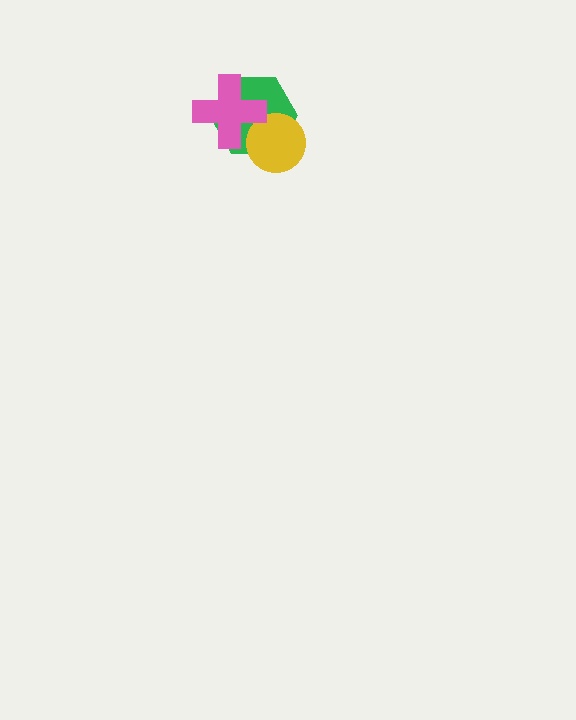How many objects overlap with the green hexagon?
2 objects overlap with the green hexagon.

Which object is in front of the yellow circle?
The pink cross is in front of the yellow circle.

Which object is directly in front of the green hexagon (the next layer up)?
The yellow circle is directly in front of the green hexagon.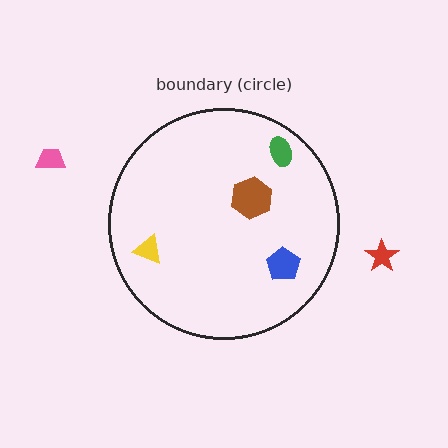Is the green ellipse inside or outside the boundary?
Inside.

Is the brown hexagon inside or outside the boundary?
Inside.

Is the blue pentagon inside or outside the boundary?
Inside.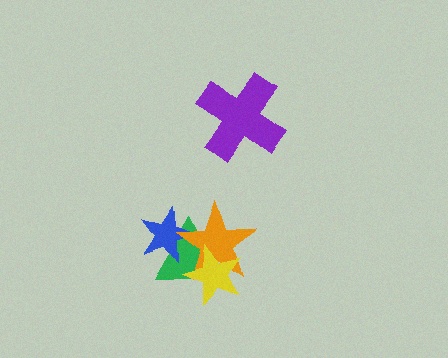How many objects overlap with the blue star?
2 objects overlap with the blue star.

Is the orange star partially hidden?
Yes, it is partially covered by another shape.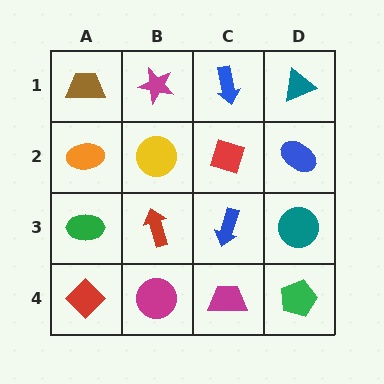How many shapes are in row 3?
4 shapes.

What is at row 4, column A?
A red diamond.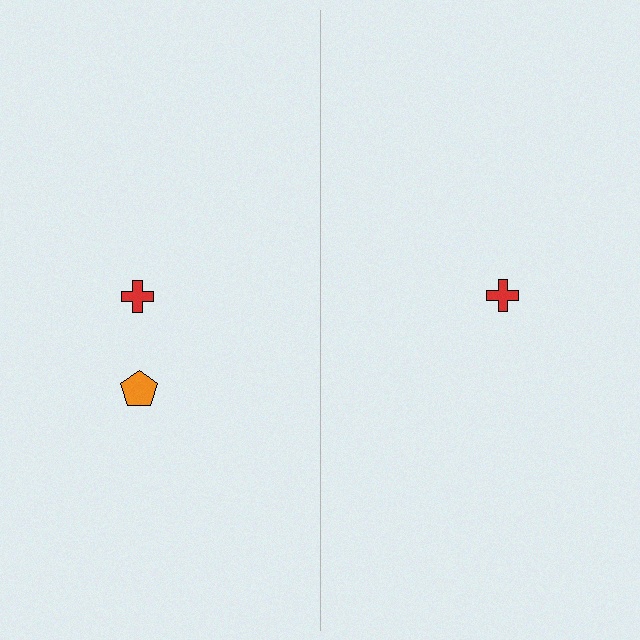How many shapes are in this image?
There are 3 shapes in this image.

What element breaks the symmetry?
A orange pentagon is missing from the right side.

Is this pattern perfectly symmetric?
No, the pattern is not perfectly symmetric. A orange pentagon is missing from the right side.